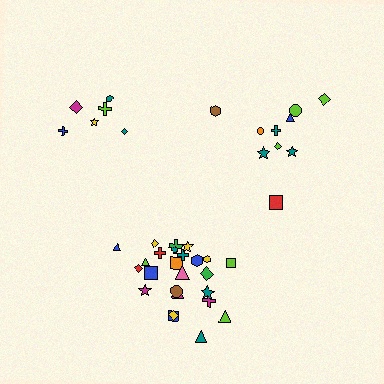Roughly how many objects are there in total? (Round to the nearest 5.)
Roughly 40 objects in total.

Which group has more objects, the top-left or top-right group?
The top-right group.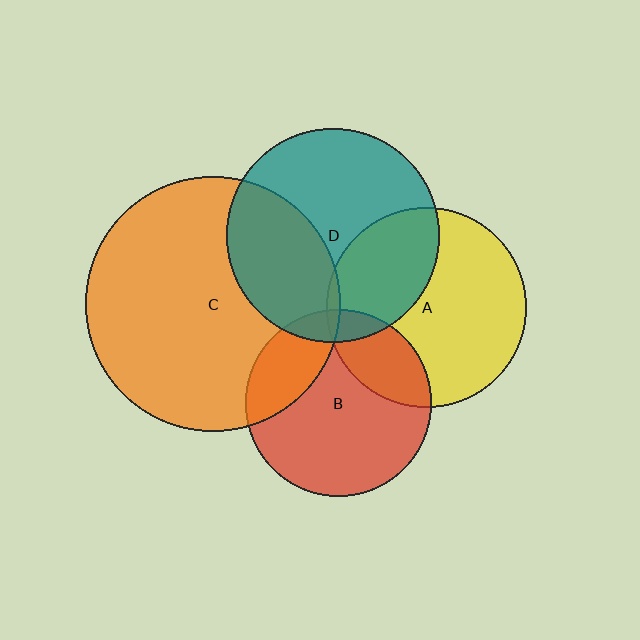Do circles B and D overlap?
Yes.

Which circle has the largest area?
Circle C (orange).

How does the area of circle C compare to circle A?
Approximately 1.6 times.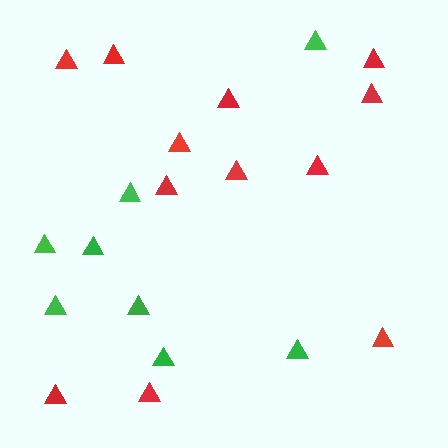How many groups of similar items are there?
There are 2 groups: one group of red triangles (12) and one group of green triangles (8).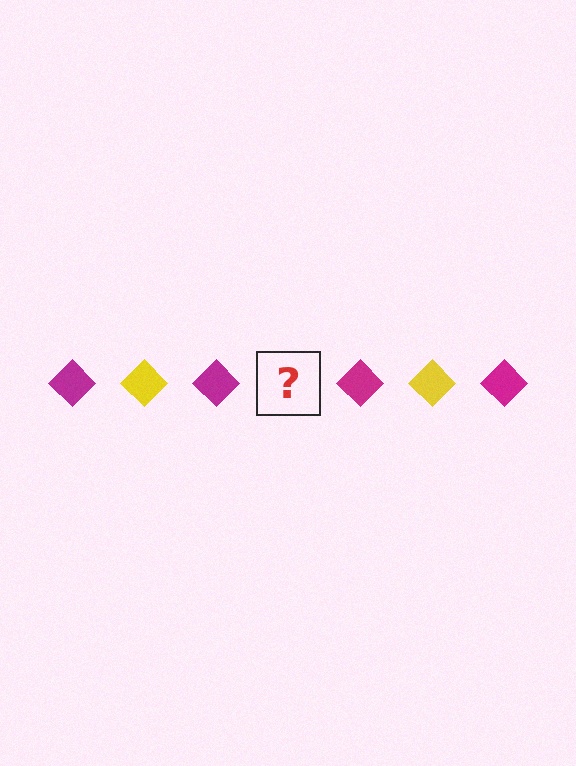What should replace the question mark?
The question mark should be replaced with a yellow diamond.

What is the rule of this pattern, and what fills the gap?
The rule is that the pattern cycles through magenta, yellow diamonds. The gap should be filled with a yellow diamond.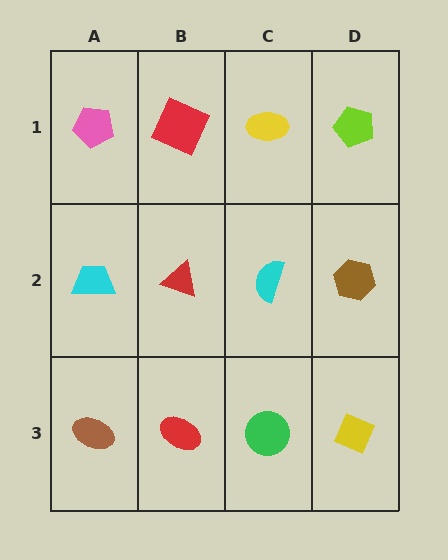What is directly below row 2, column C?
A green circle.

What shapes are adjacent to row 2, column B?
A red square (row 1, column B), a red ellipse (row 3, column B), a cyan trapezoid (row 2, column A), a cyan semicircle (row 2, column C).